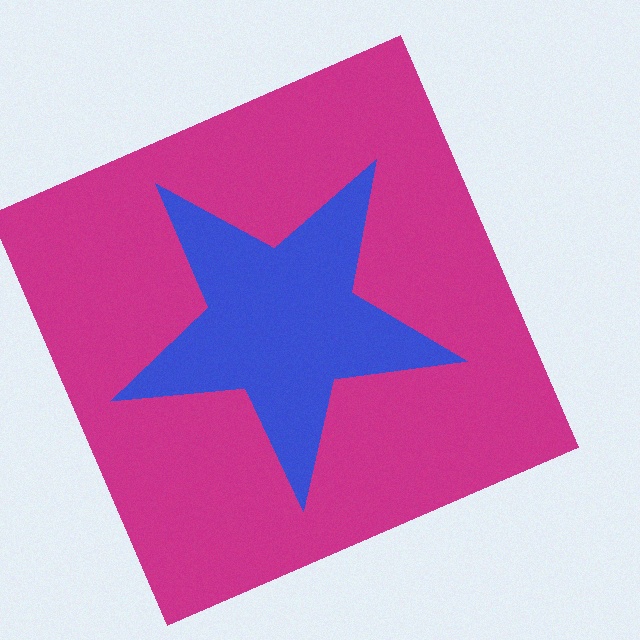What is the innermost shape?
The blue star.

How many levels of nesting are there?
2.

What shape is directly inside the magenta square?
The blue star.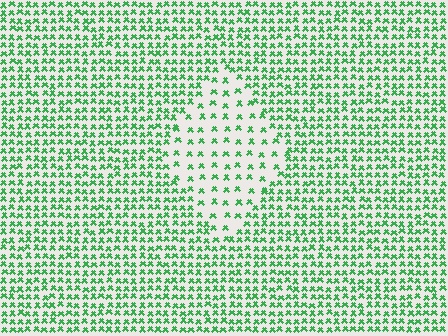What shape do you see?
I see a diamond.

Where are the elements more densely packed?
The elements are more densely packed outside the diamond boundary.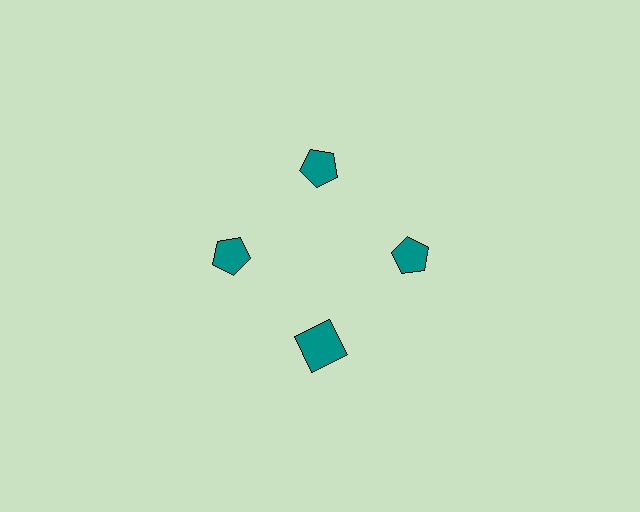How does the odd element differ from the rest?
It has a different shape: square instead of pentagon.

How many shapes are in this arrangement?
There are 4 shapes arranged in a ring pattern.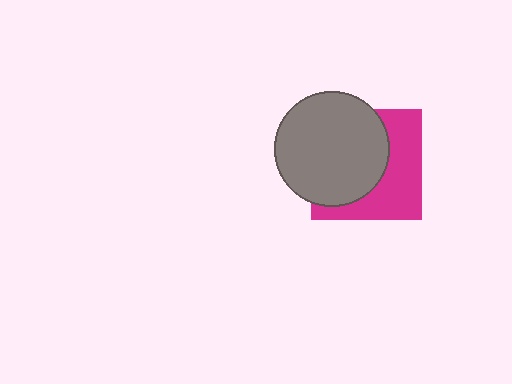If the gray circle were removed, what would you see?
You would see the complete magenta square.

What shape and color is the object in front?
The object in front is a gray circle.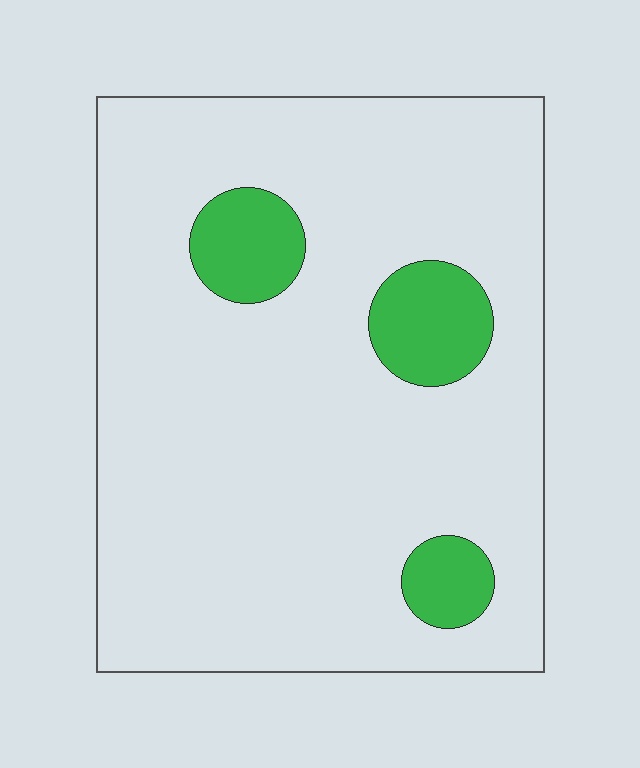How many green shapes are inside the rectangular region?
3.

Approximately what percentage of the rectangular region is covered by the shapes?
Approximately 10%.